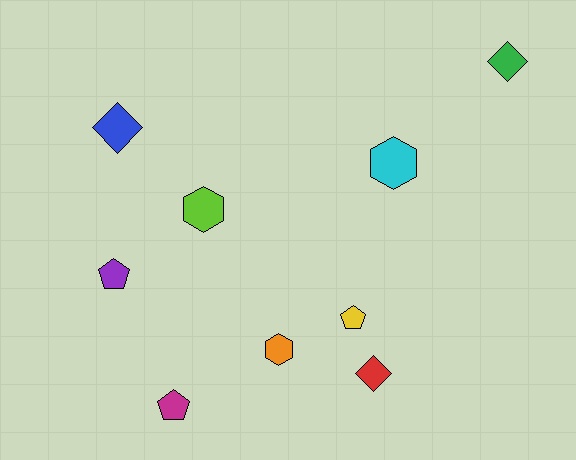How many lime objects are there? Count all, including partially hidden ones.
There is 1 lime object.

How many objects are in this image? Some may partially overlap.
There are 9 objects.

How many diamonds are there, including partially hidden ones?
There are 3 diamonds.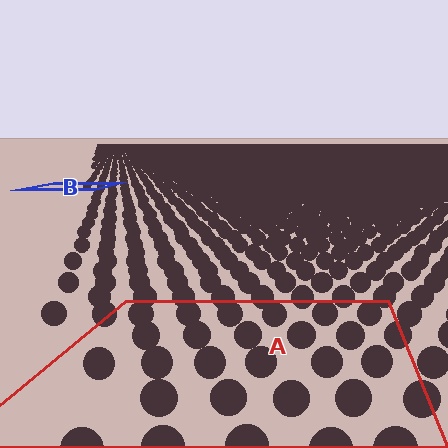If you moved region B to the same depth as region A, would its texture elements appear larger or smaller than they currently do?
They would appear larger. At a closer depth, the same texture elements are projected at a bigger on-screen size.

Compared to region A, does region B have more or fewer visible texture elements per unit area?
Region B has more texture elements per unit area — they are packed more densely because it is farther away.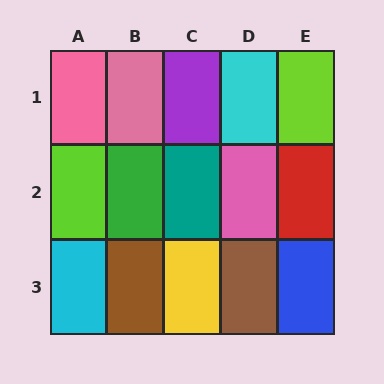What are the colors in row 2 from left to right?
Lime, green, teal, pink, red.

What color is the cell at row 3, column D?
Brown.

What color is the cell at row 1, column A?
Pink.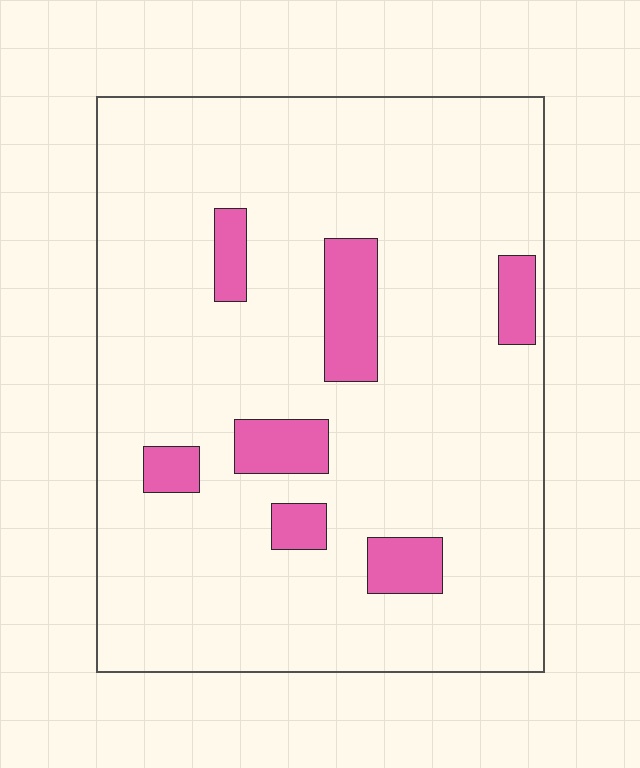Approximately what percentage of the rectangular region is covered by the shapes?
Approximately 10%.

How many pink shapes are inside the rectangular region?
7.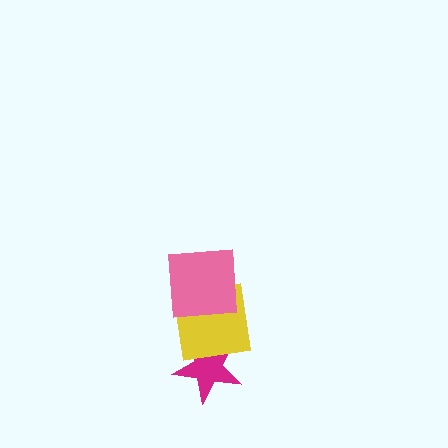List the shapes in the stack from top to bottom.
From top to bottom: the pink square, the yellow square, the magenta star.